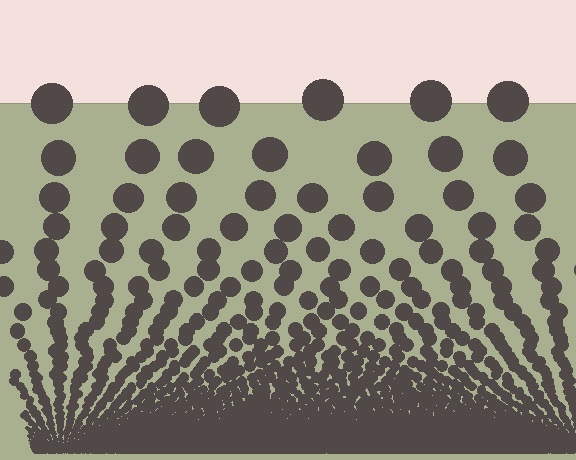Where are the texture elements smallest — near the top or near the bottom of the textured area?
Near the bottom.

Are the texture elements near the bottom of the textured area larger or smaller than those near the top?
Smaller. The gradient is inverted — elements near the bottom are smaller and denser.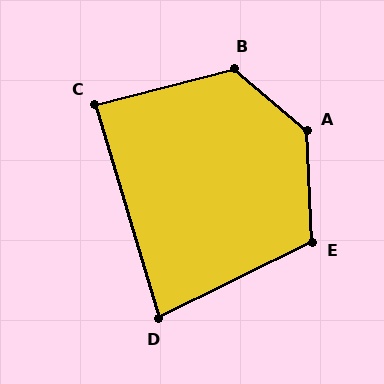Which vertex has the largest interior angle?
A, at approximately 133 degrees.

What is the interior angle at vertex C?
Approximately 88 degrees (approximately right).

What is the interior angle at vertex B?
Approximately 125 degrees (obtuse).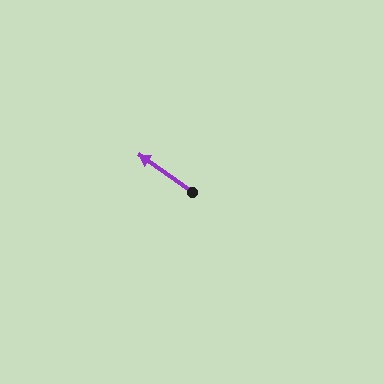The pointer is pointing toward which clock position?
Roughly 10 o'clock.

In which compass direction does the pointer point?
Northwest.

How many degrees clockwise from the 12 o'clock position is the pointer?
Approximately 305 degrees.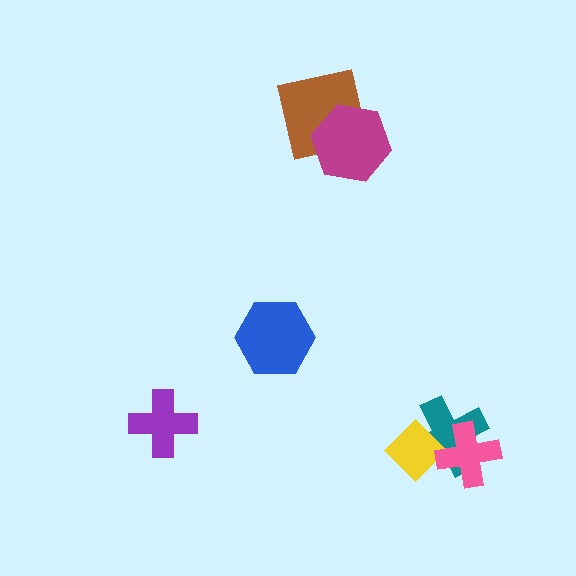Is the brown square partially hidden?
Yes, it is partially covered by another shape.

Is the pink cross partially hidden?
No, no other shape covers it.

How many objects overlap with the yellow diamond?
2 objects overlap with the yellow diamond.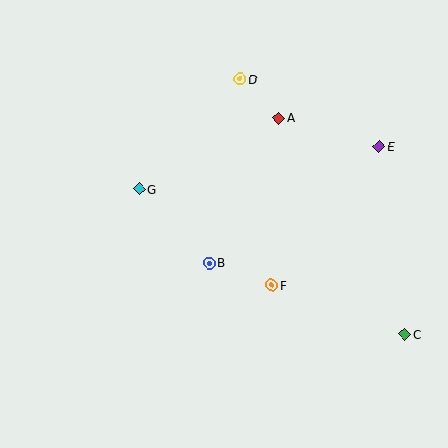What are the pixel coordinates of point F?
Point F is at (272, 285).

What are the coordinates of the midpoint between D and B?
The midpoint between D and B is at (224, 171).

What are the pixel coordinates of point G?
Point G is at (139, 189).